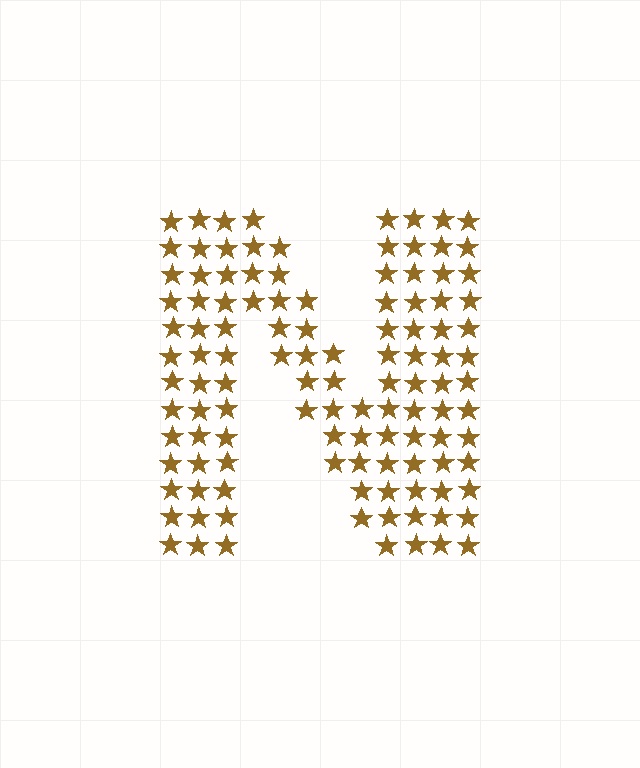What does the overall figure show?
The overall figure shows the letter N.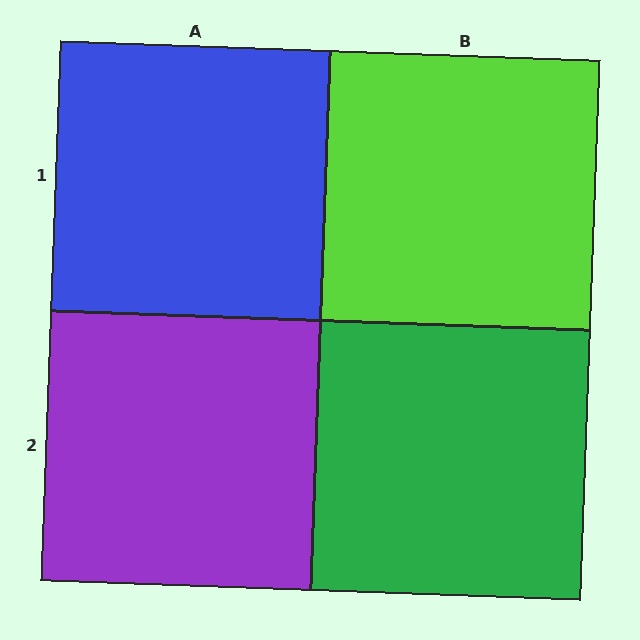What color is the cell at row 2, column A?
Purple.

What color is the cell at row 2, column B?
Green.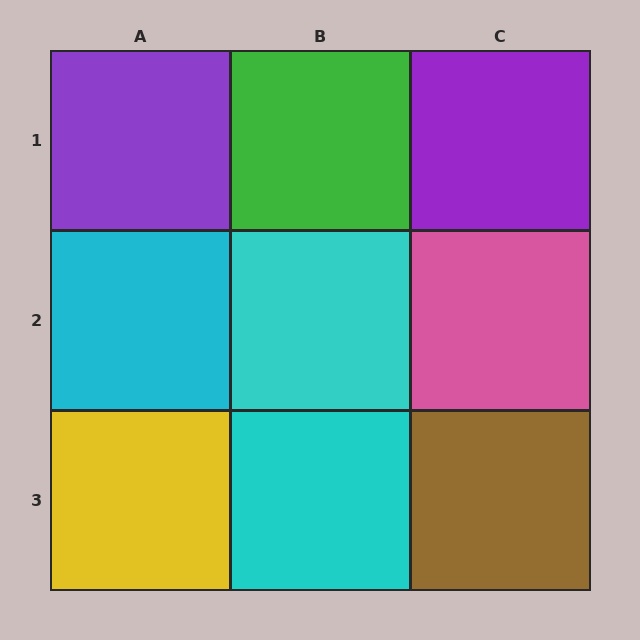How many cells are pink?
1 cell is pink.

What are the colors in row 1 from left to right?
Purple, green, purple.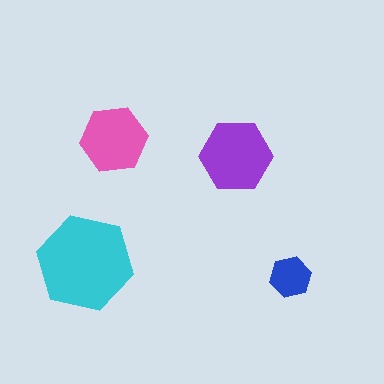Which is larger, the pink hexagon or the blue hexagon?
The pink one.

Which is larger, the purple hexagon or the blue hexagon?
The purple one.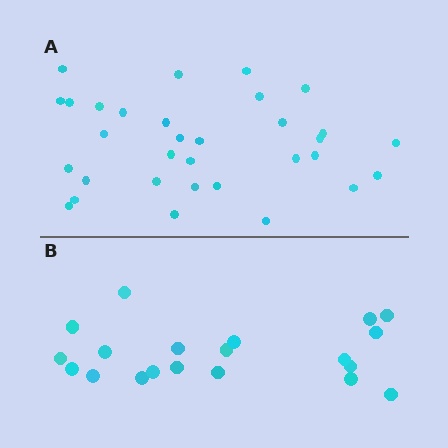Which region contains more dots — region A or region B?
Region A (the top region) has more dots.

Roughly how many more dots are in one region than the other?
Region A has roughly 12 or so more dots than region B.